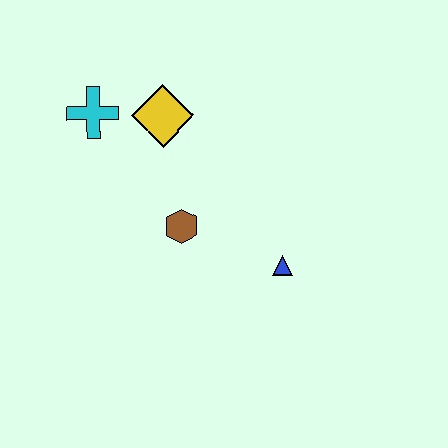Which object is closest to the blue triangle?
The brown hexagon is closest to the blue triangle.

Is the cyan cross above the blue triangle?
Yes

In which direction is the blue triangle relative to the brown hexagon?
The blue triangle is to the right of the brown hexagon.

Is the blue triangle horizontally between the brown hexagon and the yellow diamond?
No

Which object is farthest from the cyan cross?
The blue triangle is farthest from the cyan cross.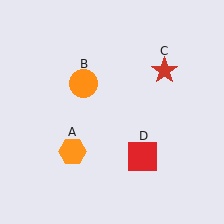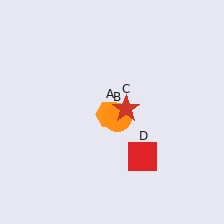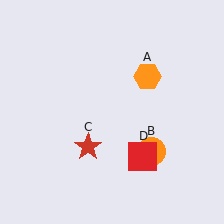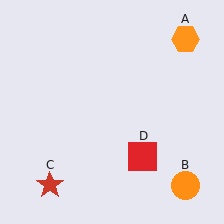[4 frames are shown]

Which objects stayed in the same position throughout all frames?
Red square (object D) remained stationary.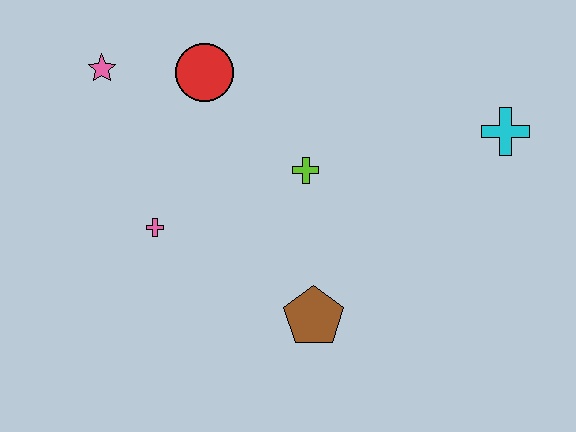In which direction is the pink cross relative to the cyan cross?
The pink cross is to the left of the cyan cross.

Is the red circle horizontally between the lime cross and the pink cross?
Yes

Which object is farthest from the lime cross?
The pink star is farthest from the lime cross.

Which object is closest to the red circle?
The pink star is closest to the red circle.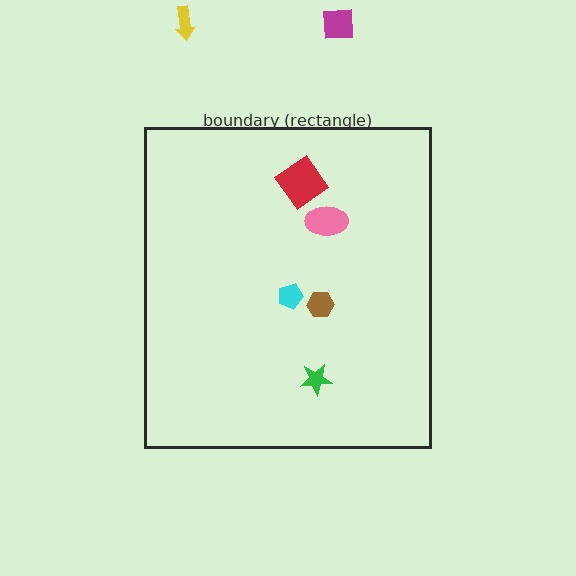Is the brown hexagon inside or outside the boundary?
Inside.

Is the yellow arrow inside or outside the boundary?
Outside.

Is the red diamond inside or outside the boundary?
Inside.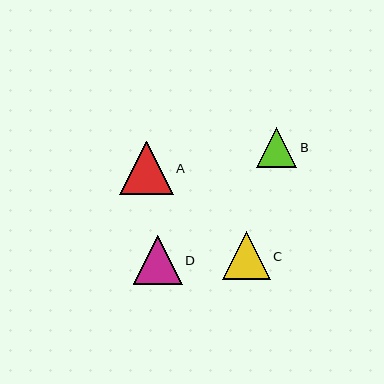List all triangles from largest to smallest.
From largest to smallest: A, D, C, B.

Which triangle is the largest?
Triangle A is the largest with a size of approximately 53 pixels.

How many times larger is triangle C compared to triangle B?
Triangle C is approximately 1.2 times the size of triangle B.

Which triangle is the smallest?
Triangle B is the smallest with a size of approximately 40 pixels.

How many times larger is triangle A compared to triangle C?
Triangle A is approximately 1.1 times the size of triangle C.